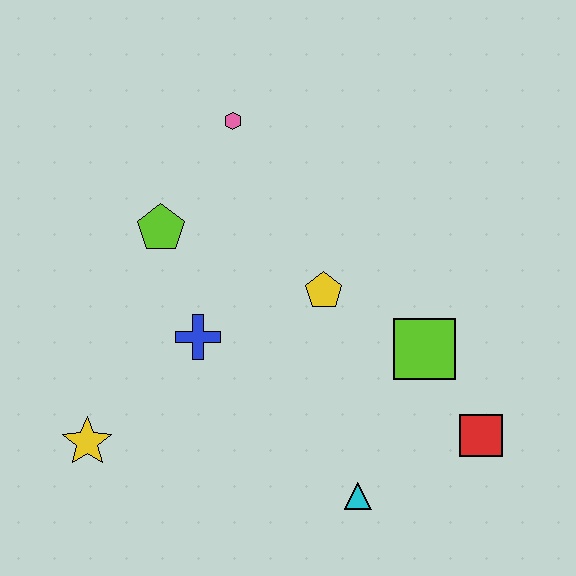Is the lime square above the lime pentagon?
No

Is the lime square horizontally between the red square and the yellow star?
Yes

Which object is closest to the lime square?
The red square is closest to the lime square.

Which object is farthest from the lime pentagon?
The red square is farthest from the lime pentagon.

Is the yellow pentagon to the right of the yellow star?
Yes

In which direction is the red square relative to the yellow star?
The red square is to the right of the yellow star.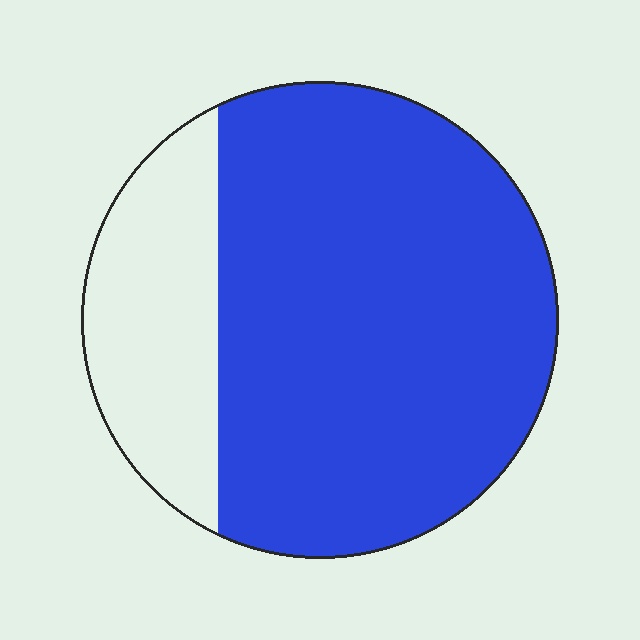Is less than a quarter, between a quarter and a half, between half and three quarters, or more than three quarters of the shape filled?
More than three quarters.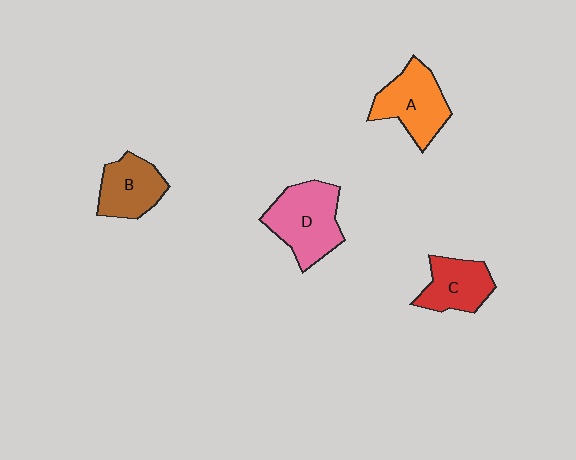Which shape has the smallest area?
Shape C (red).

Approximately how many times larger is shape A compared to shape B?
Approximately 1.2 times.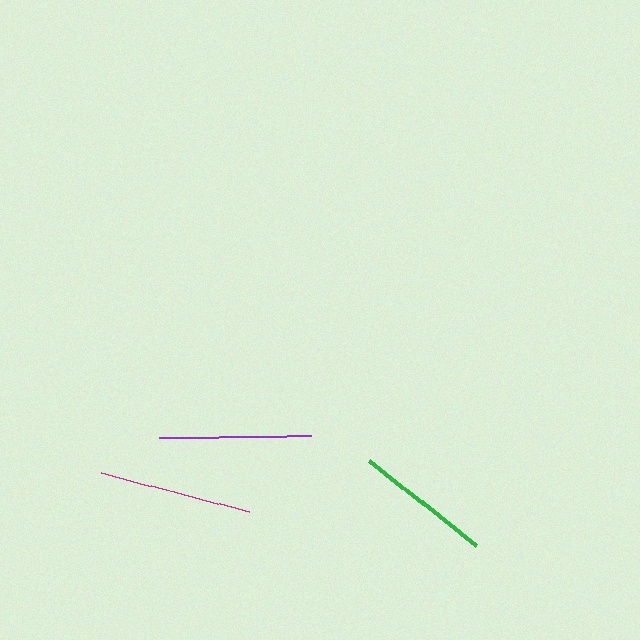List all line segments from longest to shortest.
From longest to shortest: magenta, purple, green.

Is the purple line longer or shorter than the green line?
The purple line is longer than the green line.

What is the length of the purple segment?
The purple segment is approximately 152 pixels long.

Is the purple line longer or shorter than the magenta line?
The magenta line is longer than the purple line.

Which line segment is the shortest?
The green line is the shortest at approximately 137 pixels.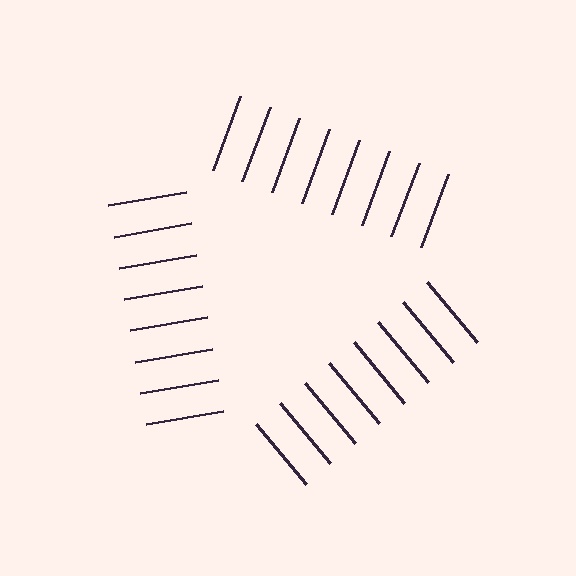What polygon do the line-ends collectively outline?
An illusory triangle — the line segments terminate on its edges but no continuous stroke is drawn.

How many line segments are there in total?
24 — 8 along each of the 3 edges.